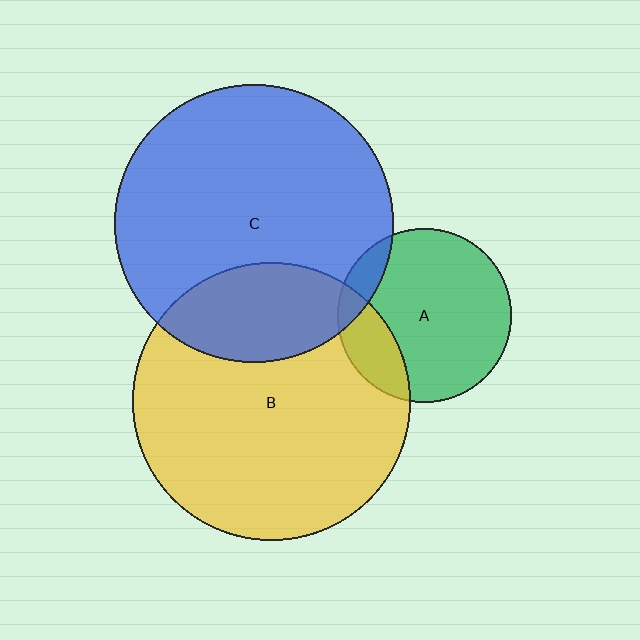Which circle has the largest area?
Circle C (blue).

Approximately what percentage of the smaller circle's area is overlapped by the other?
Approximately 20%.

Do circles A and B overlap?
Yes.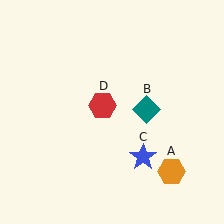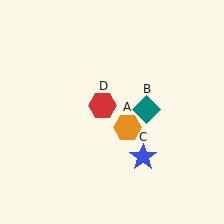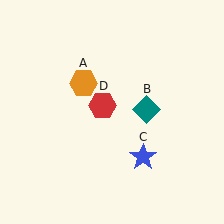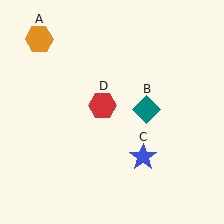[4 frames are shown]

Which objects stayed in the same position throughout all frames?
Teal diamond (object B) and blue star (object C) and red hexagon (object D) remained stationary.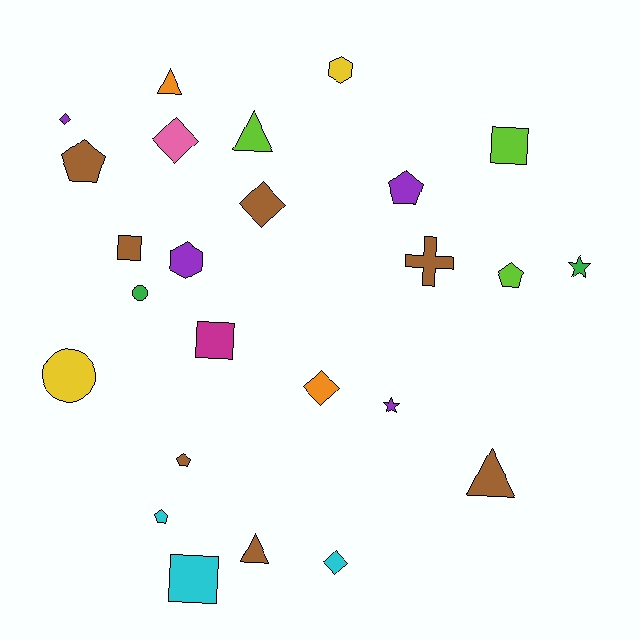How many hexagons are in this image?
There are 2 hexagons.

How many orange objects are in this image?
There are 2 orange objects.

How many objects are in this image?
There are 25 objects.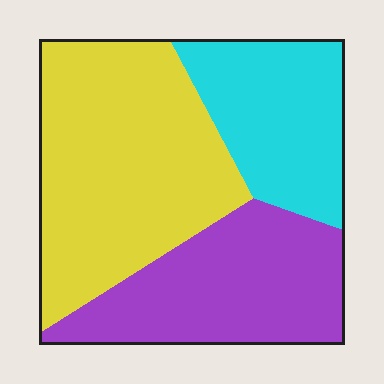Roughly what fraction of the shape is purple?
Purple takes up about one third (1/3) of the shape.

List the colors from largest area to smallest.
From largest to smallest: yellow, purple, cyan.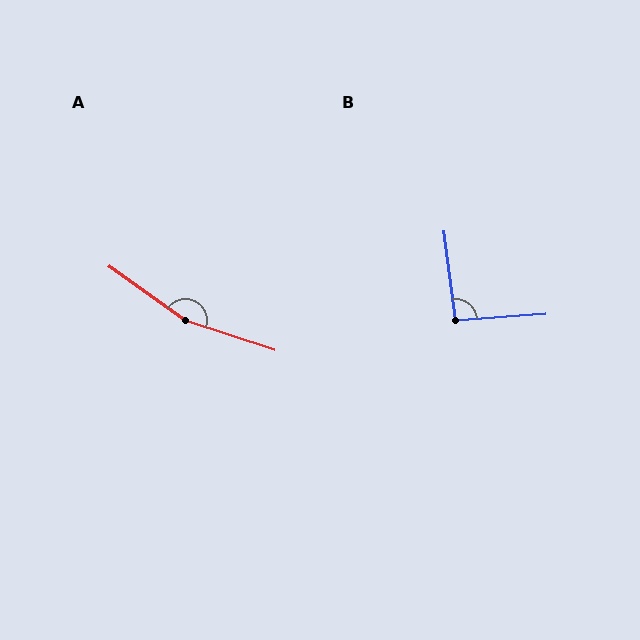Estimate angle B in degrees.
Approximately 93 degrees.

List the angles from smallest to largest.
B (93°), A (162°).